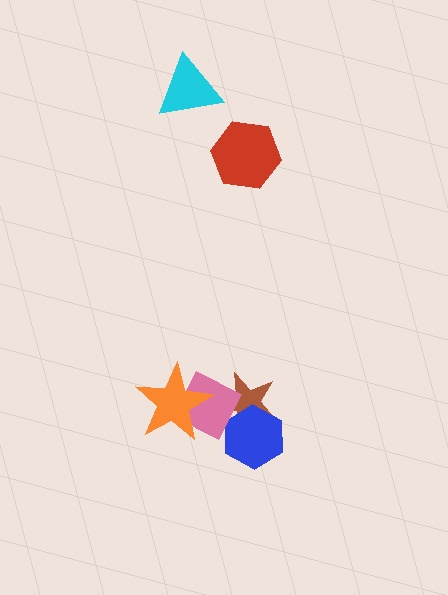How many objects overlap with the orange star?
1 object overlaps with the orange star.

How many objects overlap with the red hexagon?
0 objects overlap with the red hexagon.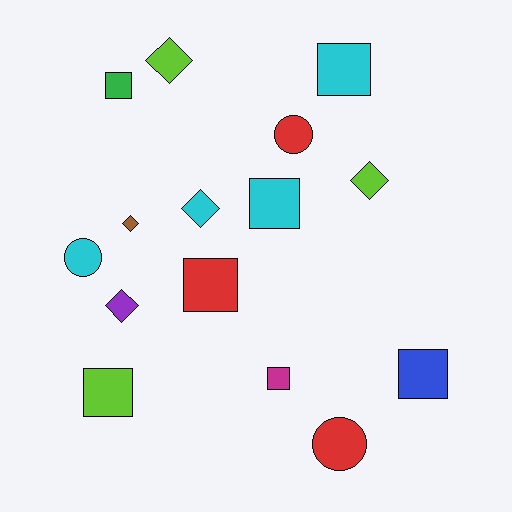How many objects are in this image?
There are 15 objects.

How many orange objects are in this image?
There are no orange objects.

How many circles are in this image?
There are 3 circles.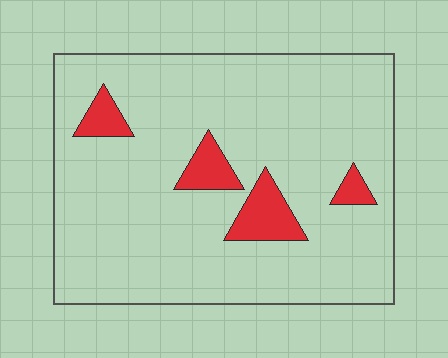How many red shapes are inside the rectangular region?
4.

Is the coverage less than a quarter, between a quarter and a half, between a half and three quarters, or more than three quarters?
Less than a quarter.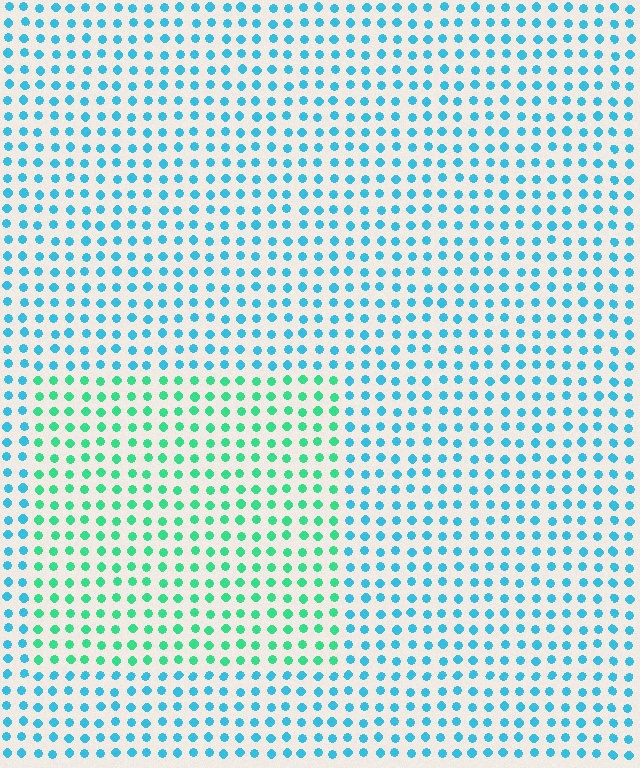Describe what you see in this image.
The image is filled with small cyan elements in a uniform arrangement. A rectangle-shaped region is visible where the elements are tinted to a slightly different hue, forming a subtle color boundary.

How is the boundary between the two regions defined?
The boundary is defined purely by a slight shift in hue (about 42 degrees). Spacing, size, and orientation are identical on both sides.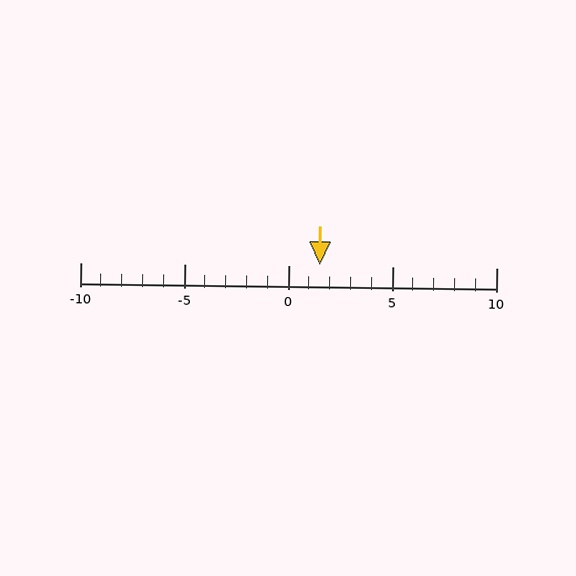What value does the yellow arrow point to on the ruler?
The yellow arrow points to approximately 2.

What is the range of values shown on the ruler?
The ruler shows values from -10 to 10.